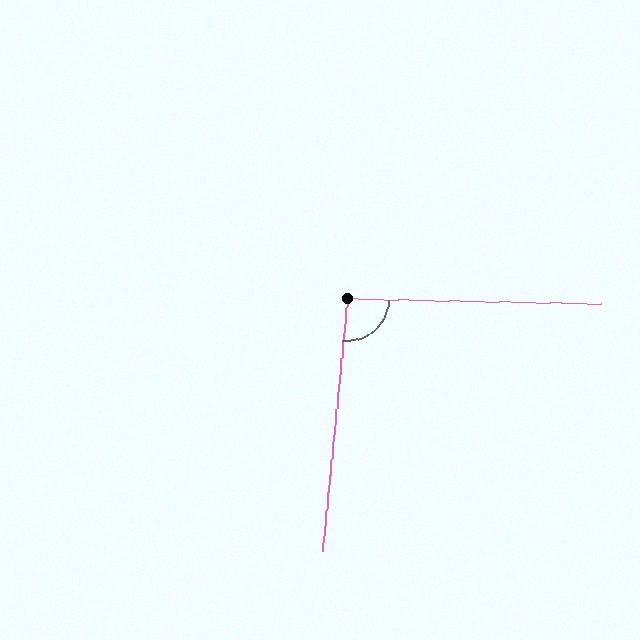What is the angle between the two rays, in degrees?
Approximately 95 degrees.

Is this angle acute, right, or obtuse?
It is approximately a right angle.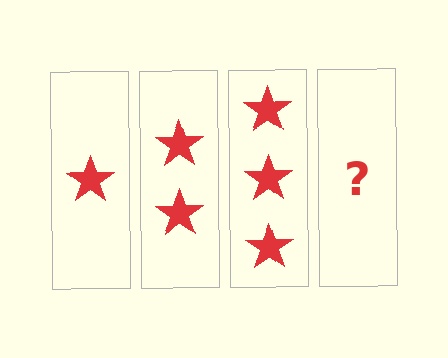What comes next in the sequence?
The next element should be 4 stars.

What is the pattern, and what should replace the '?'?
The pattern is that each step adds one more star. The '?' should be 4 stars.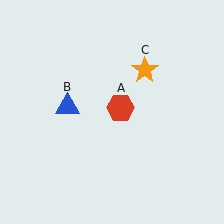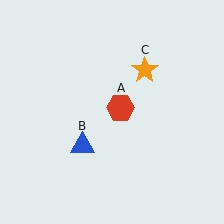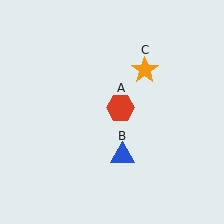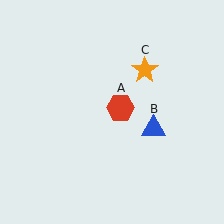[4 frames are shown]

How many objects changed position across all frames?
1 object changed position: blue triangle (object B).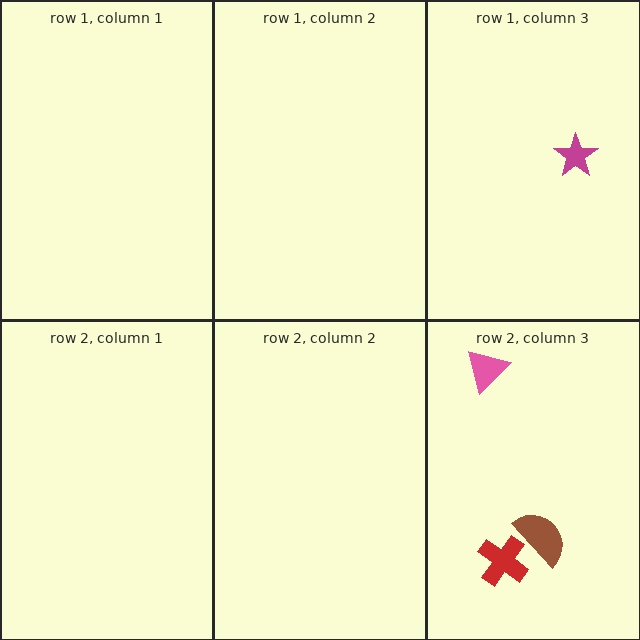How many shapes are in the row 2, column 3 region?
3.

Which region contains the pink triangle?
The row 2, column 3 region.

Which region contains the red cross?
The row 2, column 3 region.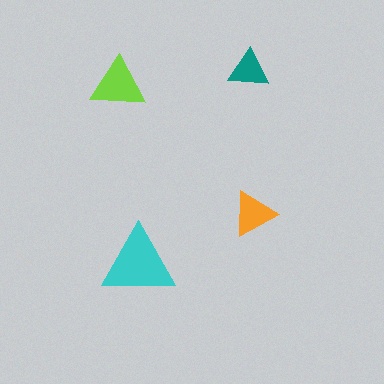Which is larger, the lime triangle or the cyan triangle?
The cyan one.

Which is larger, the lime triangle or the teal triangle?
The lime one.